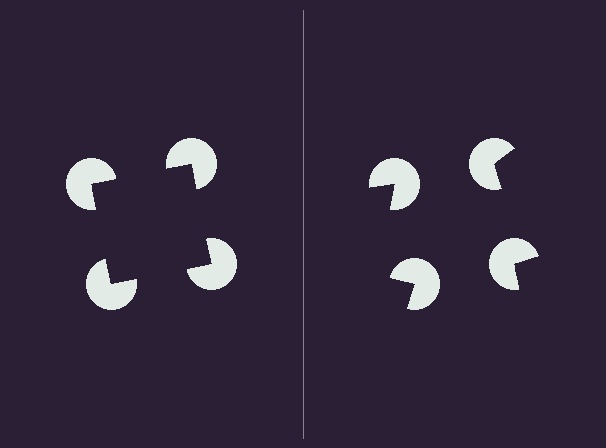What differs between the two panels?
The pac-man discs are positioned identically on both sides; only the wedge orientations differ. On the left they align to a square; on the right they are misaligned.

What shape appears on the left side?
An illusory square.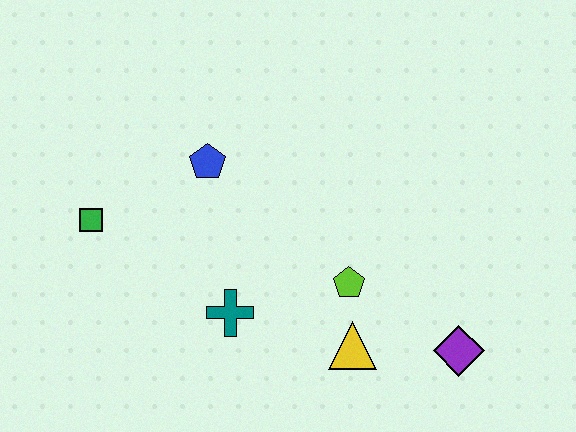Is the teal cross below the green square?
Yes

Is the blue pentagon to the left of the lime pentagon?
Yes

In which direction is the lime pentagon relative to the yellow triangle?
The lime pentagon is above the yellow triangle.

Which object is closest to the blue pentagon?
The green square is closest to the blue pentagon.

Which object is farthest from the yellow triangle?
The green square is farthest from the yellow triangle.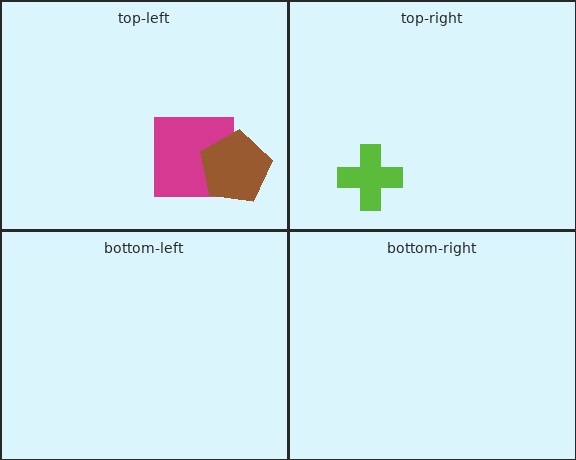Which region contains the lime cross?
The top-right region.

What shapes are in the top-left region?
The magenta square, the brown pentagon.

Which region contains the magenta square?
The top-left region.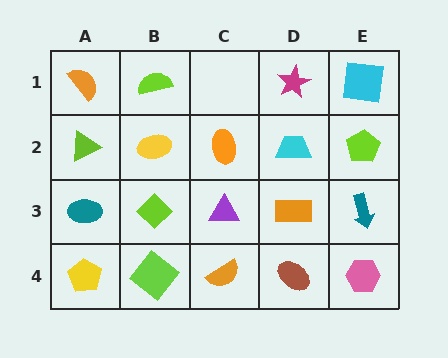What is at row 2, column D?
A cyan trapezoid.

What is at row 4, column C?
An orange semicircle.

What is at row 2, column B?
A yellow ellipse.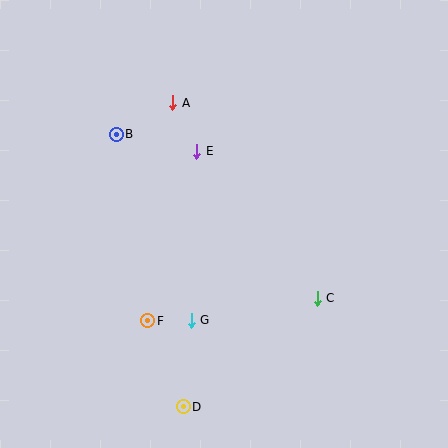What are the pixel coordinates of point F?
Point F is at (148, 321).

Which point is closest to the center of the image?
Point E at (197, 151) is closest to the center.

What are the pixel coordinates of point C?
Point C is at (317, 298).